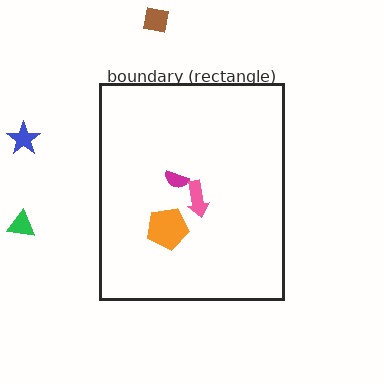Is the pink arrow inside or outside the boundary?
Inside.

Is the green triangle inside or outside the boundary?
Outside.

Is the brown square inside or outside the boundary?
Outside.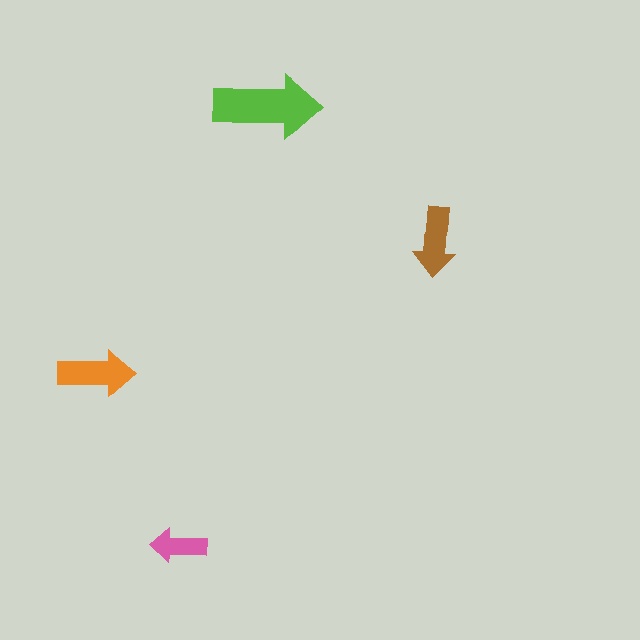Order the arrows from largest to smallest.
the lime one, the orange one, the brown one, the pink one.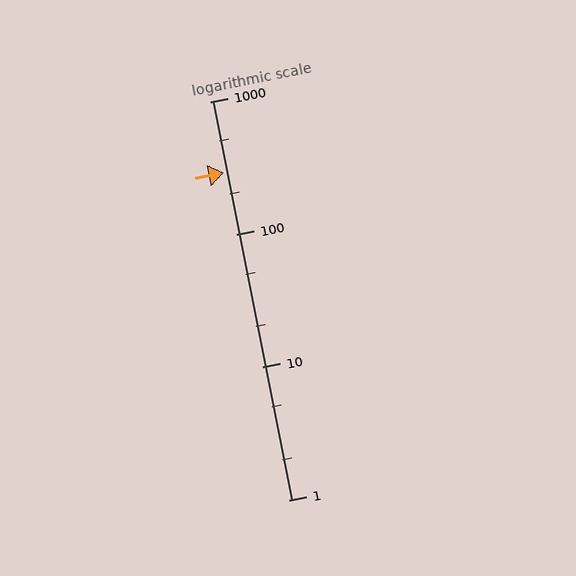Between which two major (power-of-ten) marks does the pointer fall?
The pointer is between 100 and 1000.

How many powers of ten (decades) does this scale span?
The scale spans 3 decades, from 1 to 1000.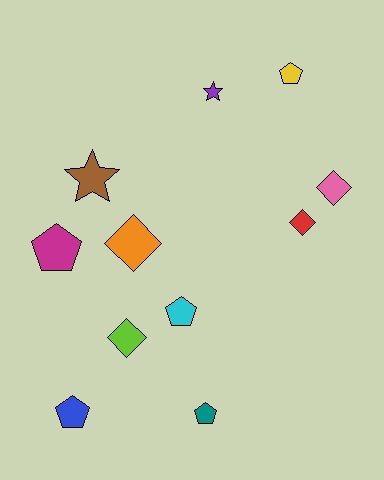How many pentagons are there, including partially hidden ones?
There are 5 pentagons.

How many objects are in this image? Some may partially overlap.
There are 11 objects.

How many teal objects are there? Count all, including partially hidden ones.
There is 1 teal object.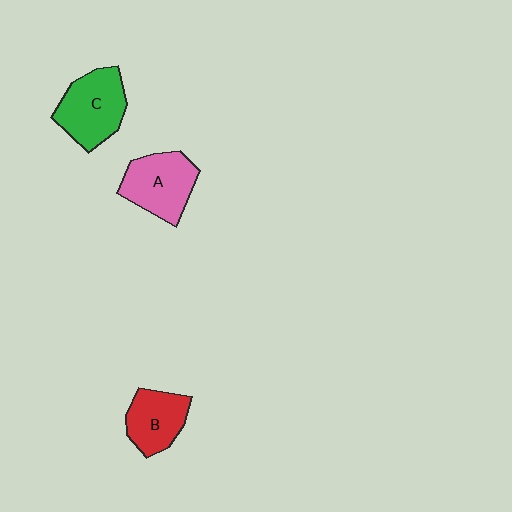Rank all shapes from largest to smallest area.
From largest to smallest: C (green), A (pink), B (red).